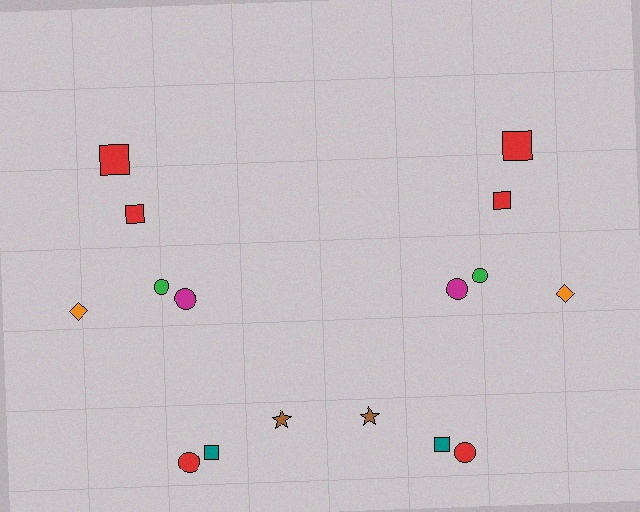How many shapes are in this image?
There are 16 shapes in this image.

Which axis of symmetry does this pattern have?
The pattern has a vertical axis of symmetry running through the center of the image.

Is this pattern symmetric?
Yes, this pattern has bilateral (reflection) symmetry.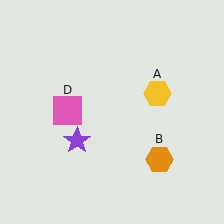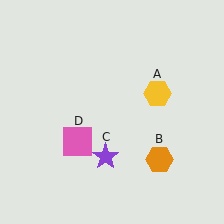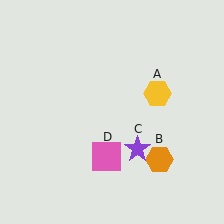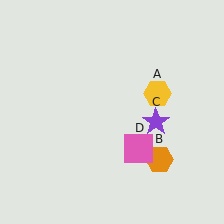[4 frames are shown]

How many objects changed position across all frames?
2 objects changed position: purple star (object C), pink square (object D).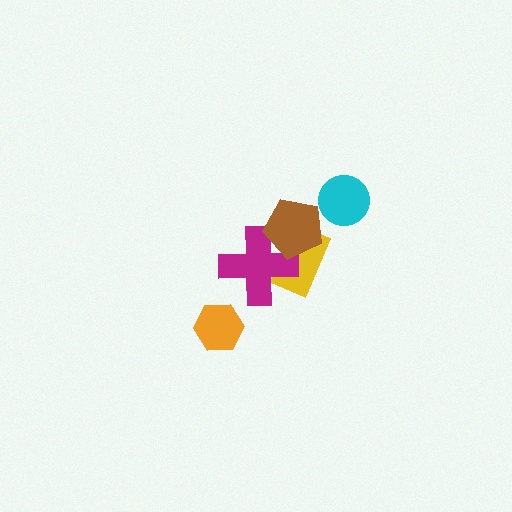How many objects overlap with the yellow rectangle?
2 objects overlap with the yellow rectangle.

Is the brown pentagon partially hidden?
No, no other shape covers it.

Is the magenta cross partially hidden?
Yes, it is partially covered by another shape.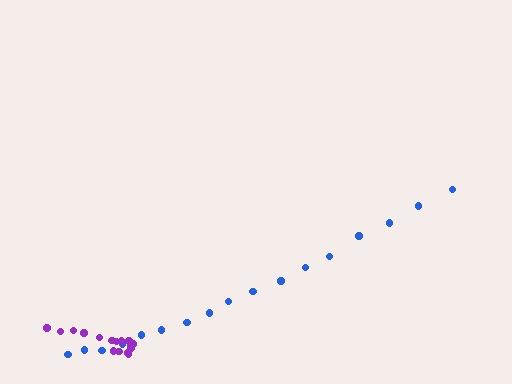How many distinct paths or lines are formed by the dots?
There are 2 distinct paths.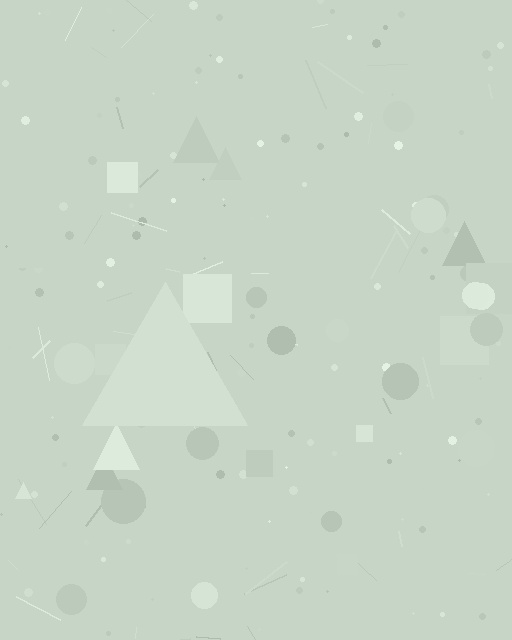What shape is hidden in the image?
A triangle is hidden in the image.